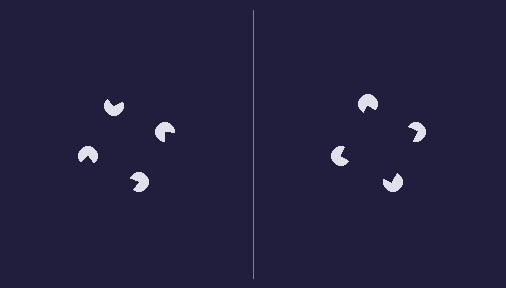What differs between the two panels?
The pac-man discs are positioned identically on both sides; only the wedge orientations differ. On the right they align to a square; on the left they are misaligned.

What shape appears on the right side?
An illusory square.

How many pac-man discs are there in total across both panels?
8 — 4 on each side.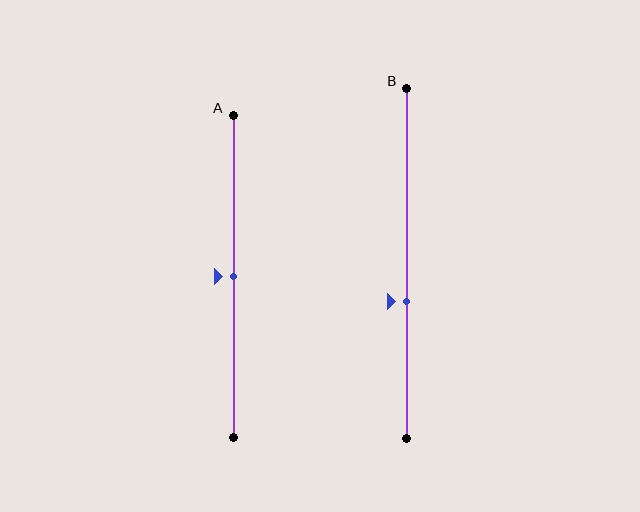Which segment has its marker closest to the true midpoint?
Segment A has its marker closest to the true midpoint.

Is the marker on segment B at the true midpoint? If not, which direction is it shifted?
No, the marker on segment B is shifted downward by about 11% of the segment length.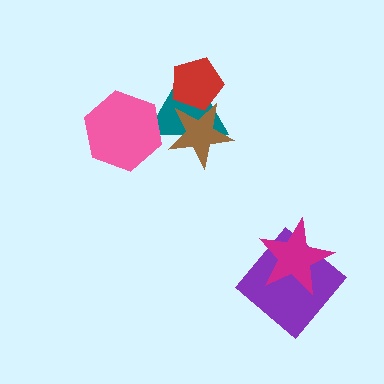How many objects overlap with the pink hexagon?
1 object overlaps with the pink hexagon.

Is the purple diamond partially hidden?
Yes, it is partially covered by another shape.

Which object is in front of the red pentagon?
The brown star is in front of the red pentagon.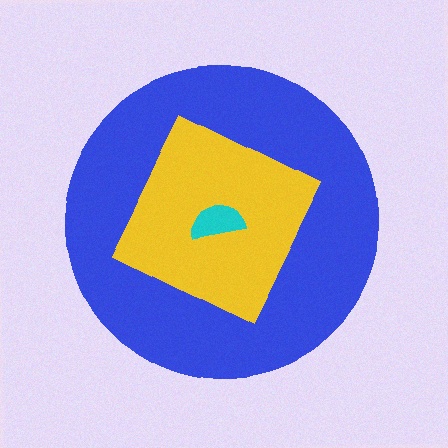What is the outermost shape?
The blue circle.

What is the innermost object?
The cyan semicircle.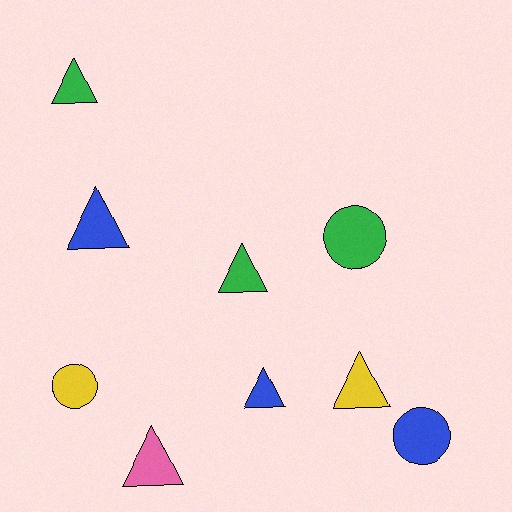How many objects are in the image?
There are 9 objects.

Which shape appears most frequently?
Triangle, with 6 objects.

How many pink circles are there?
There are no pink circles.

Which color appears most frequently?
Green, with 3 objects.